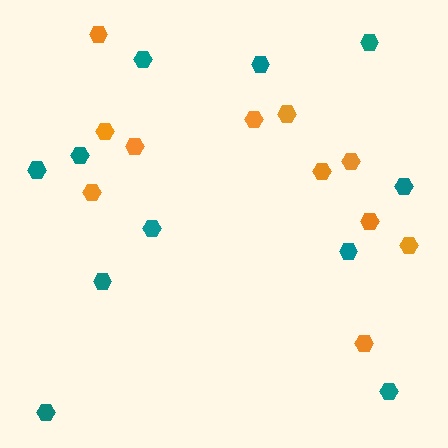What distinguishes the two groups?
There are 2 groups: one group of orange hexagons (11) and one group of teal hexagons (11).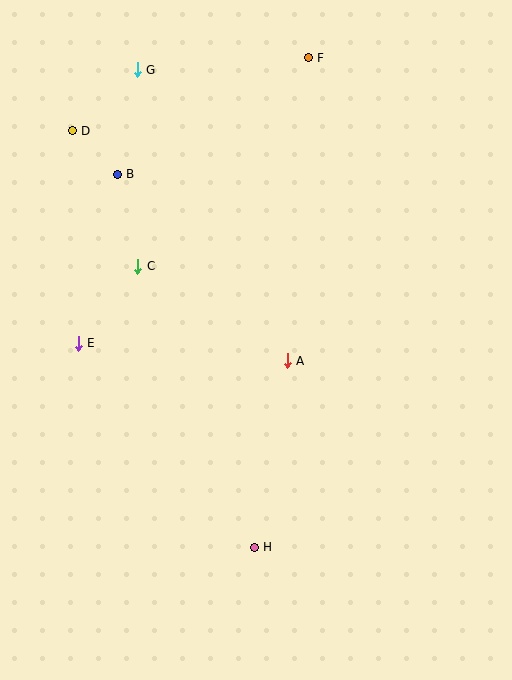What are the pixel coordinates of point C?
Point C is at (138, 267).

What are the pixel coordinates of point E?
Point E is at (78, 343).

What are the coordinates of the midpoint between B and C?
The midpoint between B and C is at (128, 220).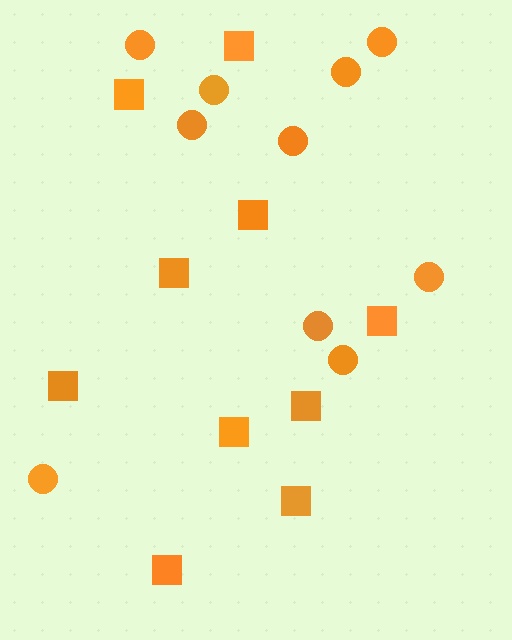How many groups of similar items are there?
There are 2 groups: one group of squares (10) and one group of circles (10).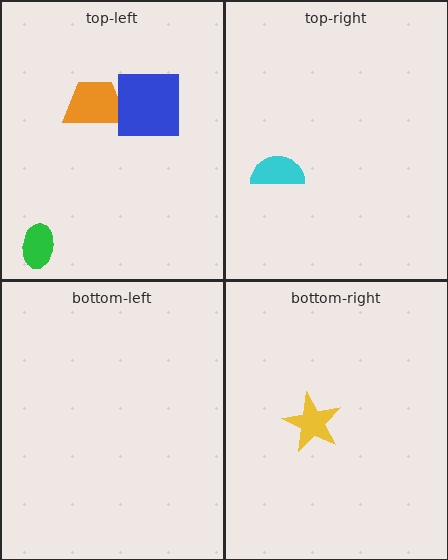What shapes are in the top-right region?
The cyan semicircle.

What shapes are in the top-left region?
The green ellipse, the orange trapezoid, the blue square.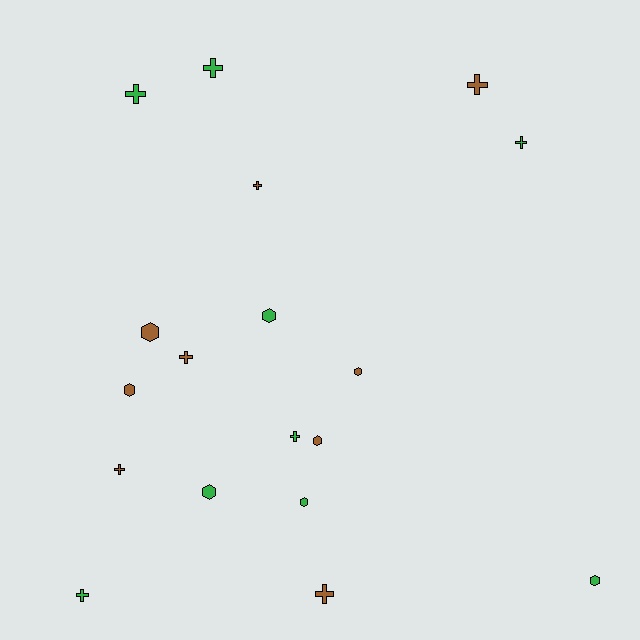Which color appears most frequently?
Green, with 9 objects.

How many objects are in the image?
There are 18 objects.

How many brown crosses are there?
There are 5 brown crosses.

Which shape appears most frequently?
Cross, with 10 objects.